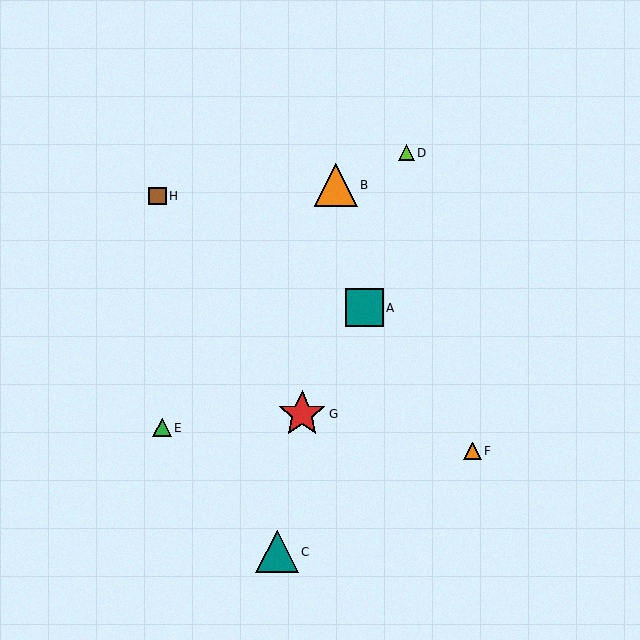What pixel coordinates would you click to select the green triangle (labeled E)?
Click at (162, 428) to select the green triangle E.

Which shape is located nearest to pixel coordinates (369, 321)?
The teal square (labeled A) at (364, 308) is nearest to that location.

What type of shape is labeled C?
Shape C is a teal triangle.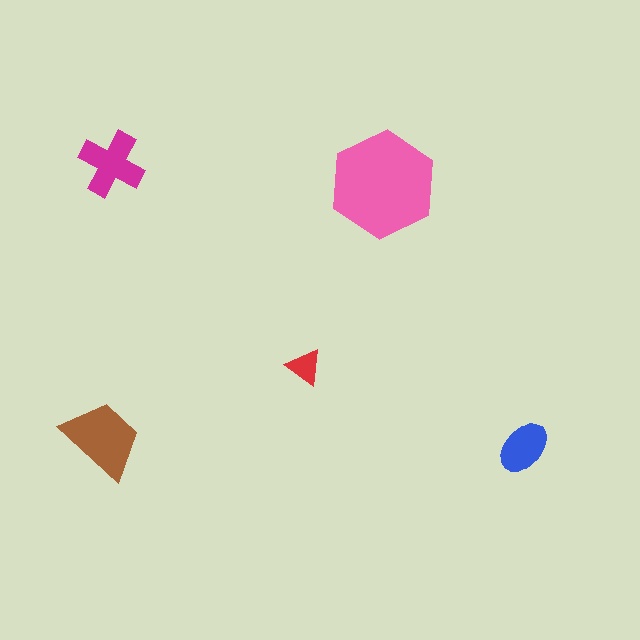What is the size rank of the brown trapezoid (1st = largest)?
2nd.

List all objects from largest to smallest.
The pink hexagon, the brown trapezoid, the magenta cross, the blue ellipse, the red triangle.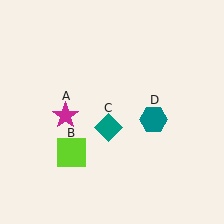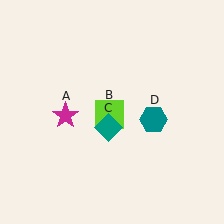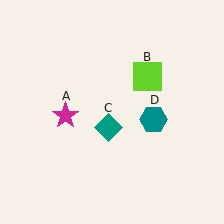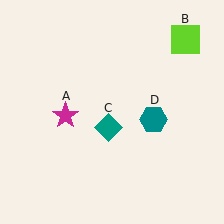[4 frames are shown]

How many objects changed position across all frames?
1 object changed position: lime square (object B).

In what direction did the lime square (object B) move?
The lime square (object B) moved up and to the right.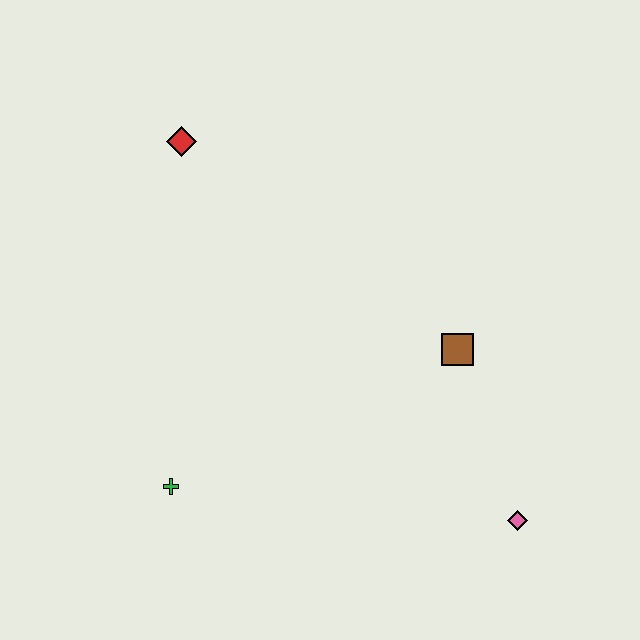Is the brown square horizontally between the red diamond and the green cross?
No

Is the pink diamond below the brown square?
Yes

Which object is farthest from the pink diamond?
The red diamond is farthest from the pink diamond.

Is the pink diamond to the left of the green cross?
No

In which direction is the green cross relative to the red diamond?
The green cross is below the red diamond.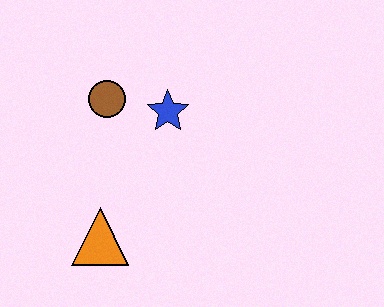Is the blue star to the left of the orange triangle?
No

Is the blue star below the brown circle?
Yes